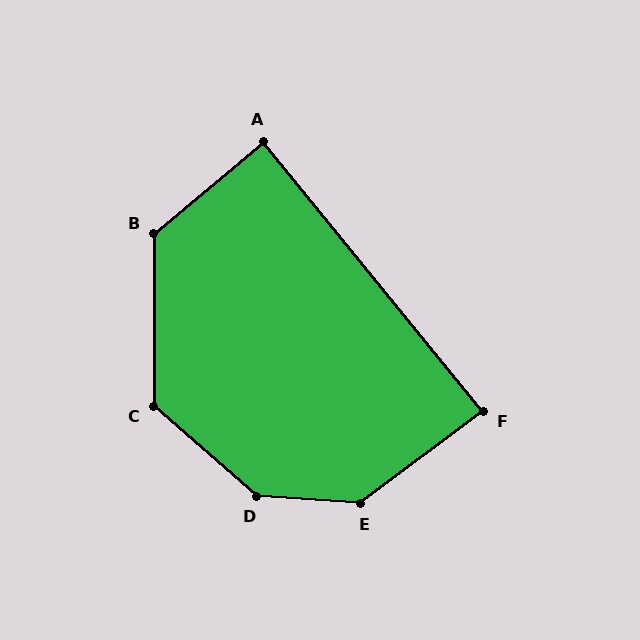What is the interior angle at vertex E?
Approximately 140 degrees (obtuse).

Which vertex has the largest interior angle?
D, at approximately 143 degrees.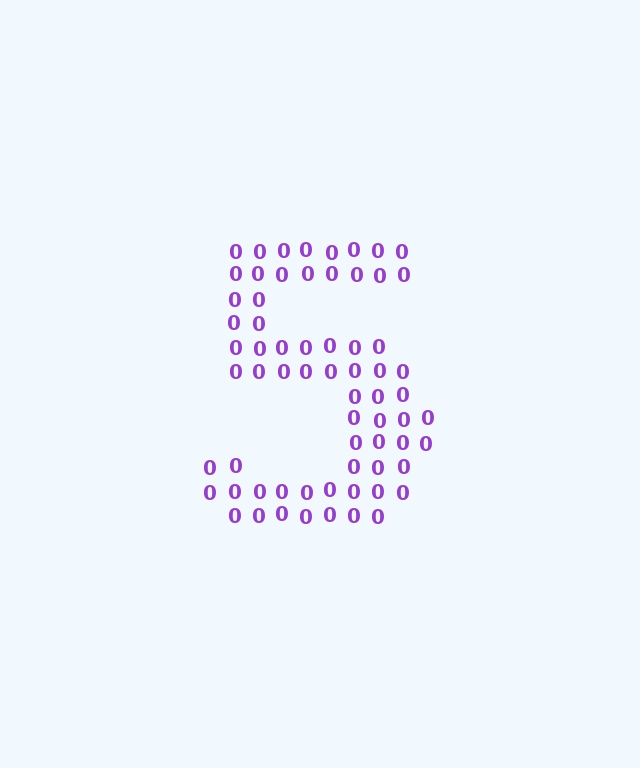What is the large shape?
The large shape is the digit 5.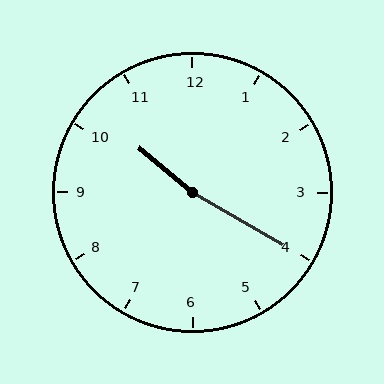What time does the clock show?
10:20.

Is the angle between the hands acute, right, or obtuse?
It is obtuse.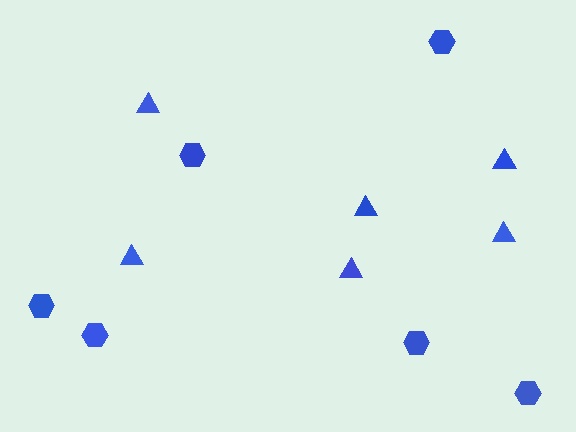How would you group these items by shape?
There are 2 groups: one group of hexagons (6) and one group of triangles (6).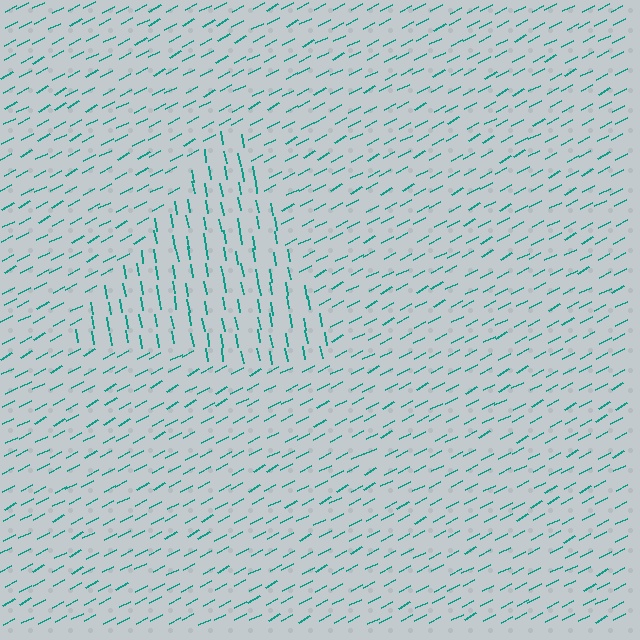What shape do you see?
I see a triangle.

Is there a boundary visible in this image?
Yes, there is a texture boundary formed by a change in line orientation.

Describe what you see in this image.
The image is filled with small teal line segments. A triangle region in the image has lines oriented differently from the surrounding lines, creating a visible texture boundary.